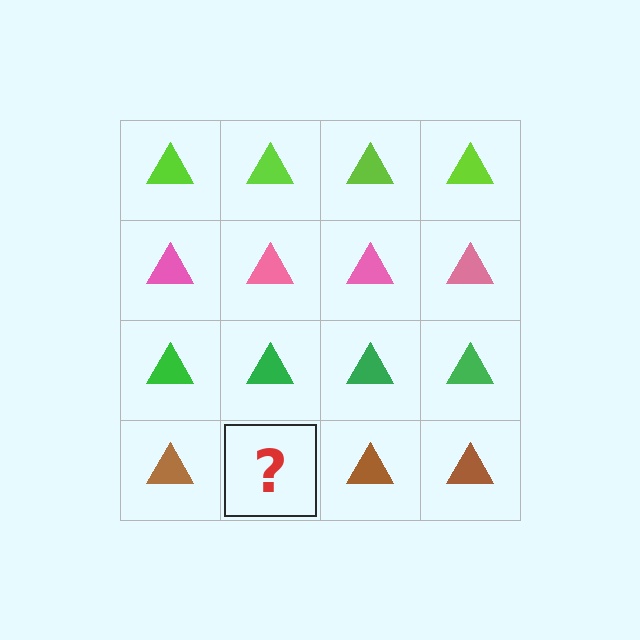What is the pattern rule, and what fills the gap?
The rule is that each row has a consistent color. The gap should be filled with a brown triangle.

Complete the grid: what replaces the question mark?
The question mark should be replaced with a brown triangle.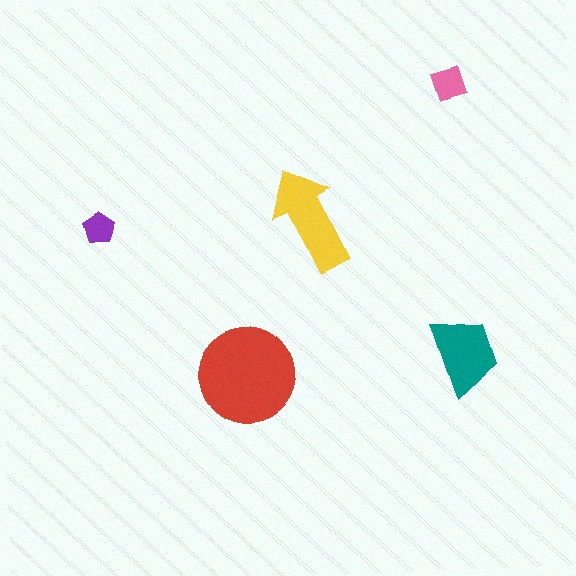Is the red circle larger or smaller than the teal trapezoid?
Larger.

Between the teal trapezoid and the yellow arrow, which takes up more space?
The yellow arrow.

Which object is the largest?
The red circle.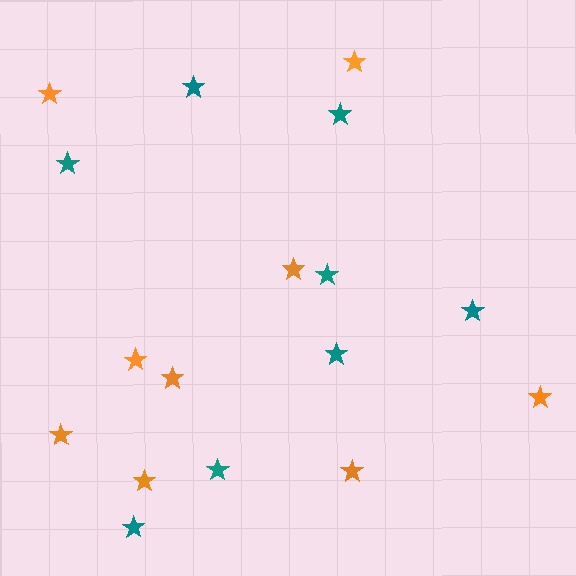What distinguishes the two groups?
There are 2 groups: one group of teal stars (8) and one group of orange stars (9).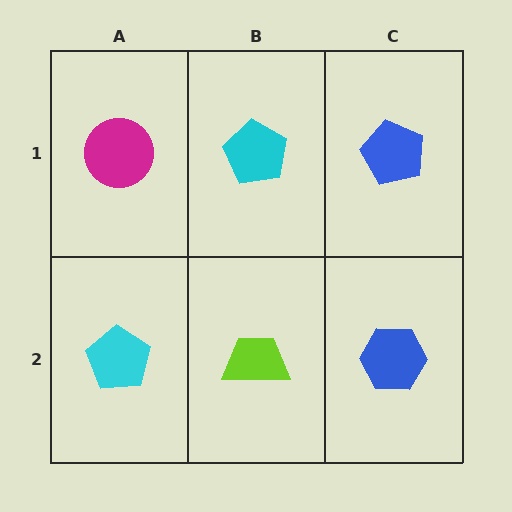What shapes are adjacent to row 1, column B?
A lime trapezoid (row 2, column B), a magenta circle (row 1, column A), a blue pentagon (row 1, column C).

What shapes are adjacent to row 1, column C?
A blue hexagon (row 2, column C), a cyan pentagon (row 1, column B).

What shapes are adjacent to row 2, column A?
A magenta circle (row 1, column A), a lime trapezoid (row 2, column B).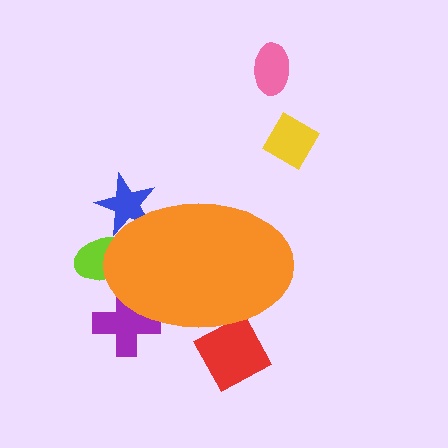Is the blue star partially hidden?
Yes, the blue star is partially hidden behind the orange ellipse.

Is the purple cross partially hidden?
Yes, the purple cross is partially hidden behind the orange ellipse.